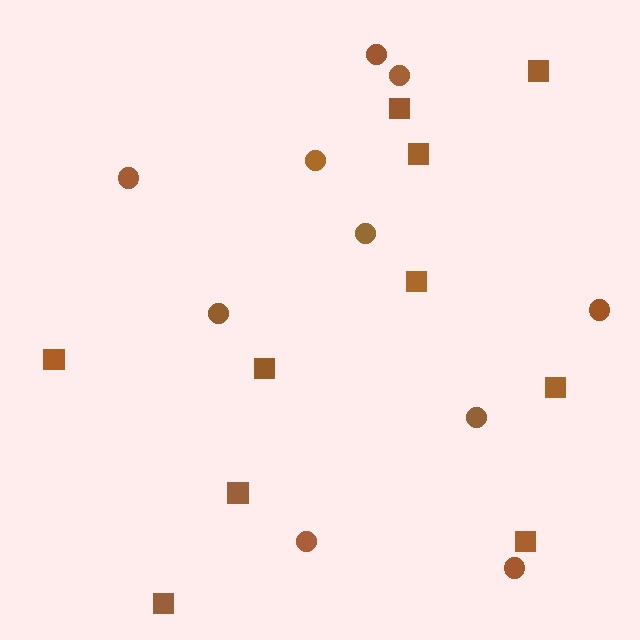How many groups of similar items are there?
There are 2 groups: one group of squares (10) and one group of circles (10).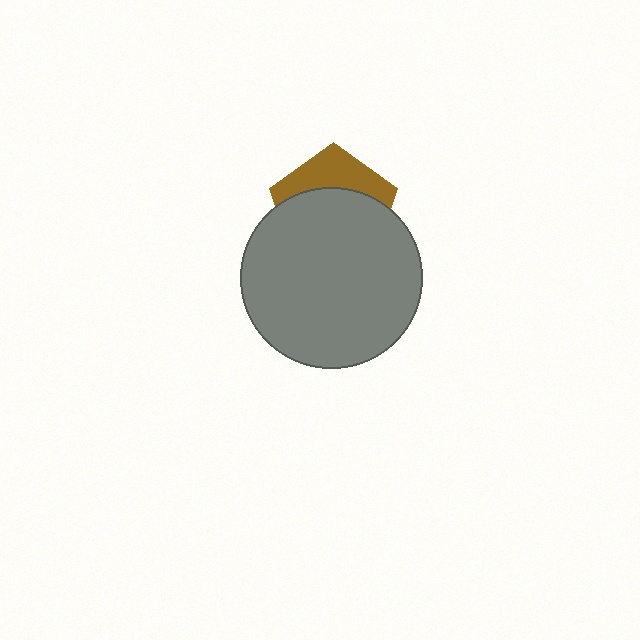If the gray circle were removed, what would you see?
You would see the complete brown pentagon.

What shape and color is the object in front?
The object in front is a gray circle.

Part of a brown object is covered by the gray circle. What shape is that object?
It is a pentagon.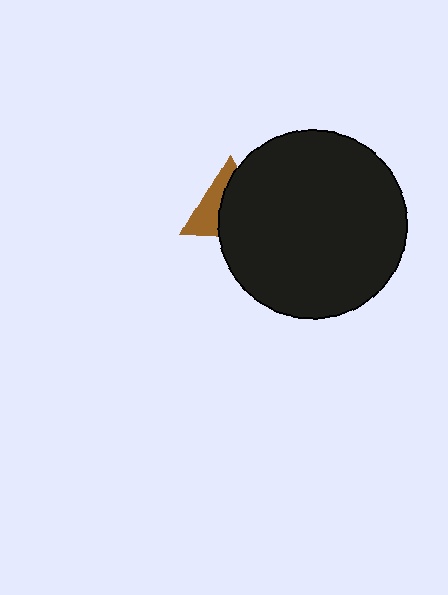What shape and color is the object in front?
The object in front is a black circle.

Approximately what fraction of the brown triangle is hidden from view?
Roughly 59% of the brown triangle is hidden behind the black circle.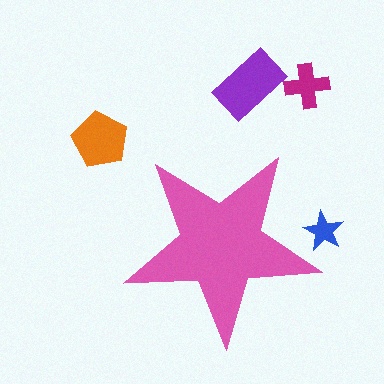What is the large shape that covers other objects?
A pink star.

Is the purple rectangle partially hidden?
No, the purple rectangle is fully visible.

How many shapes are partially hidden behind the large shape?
1 shape is partially hidden.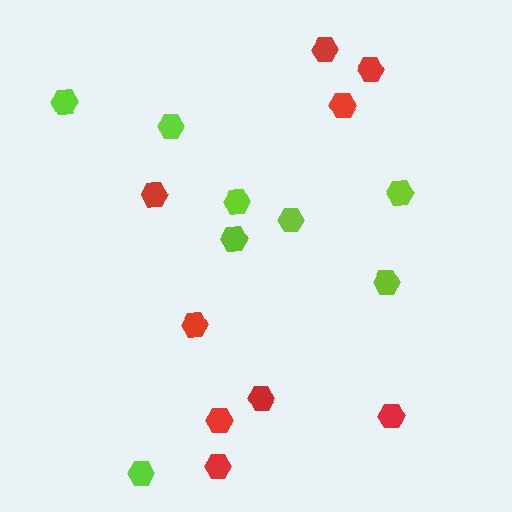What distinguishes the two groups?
There are 2 groups: one group of red hexagons (9) and one group of lime hexagons (8).